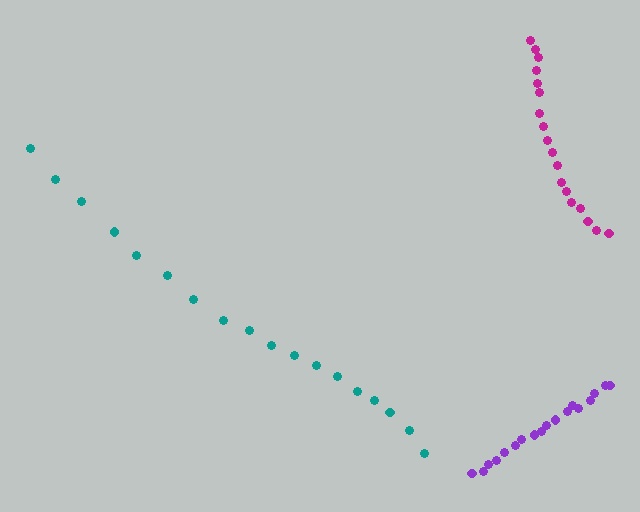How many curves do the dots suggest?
There are 3 distinct paths.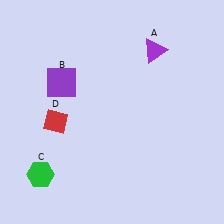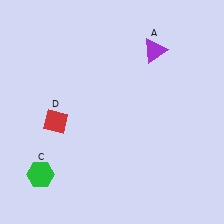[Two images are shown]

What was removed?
The purple square (B) was removed in Image 2.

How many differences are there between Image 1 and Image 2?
There is 1 difference between the two images.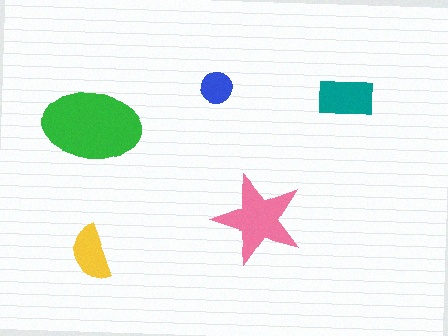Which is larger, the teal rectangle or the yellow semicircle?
The teal rectangle.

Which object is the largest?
The green ellipse.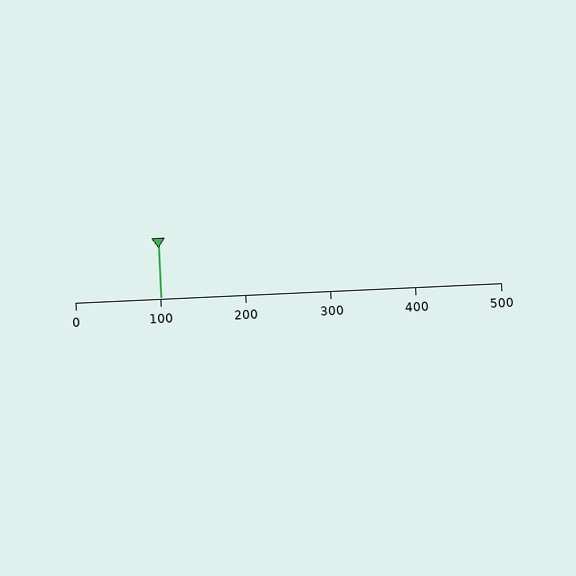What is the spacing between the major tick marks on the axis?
The major ticks are spaced 100 apart.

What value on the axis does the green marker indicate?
The marker indicates approximately 100.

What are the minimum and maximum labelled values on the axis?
The axis runs from 0 to 500.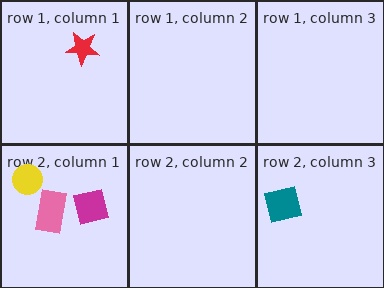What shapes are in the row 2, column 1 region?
The magenta square, the pink rectangle, the yellow circle.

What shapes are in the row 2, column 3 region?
The teal square.